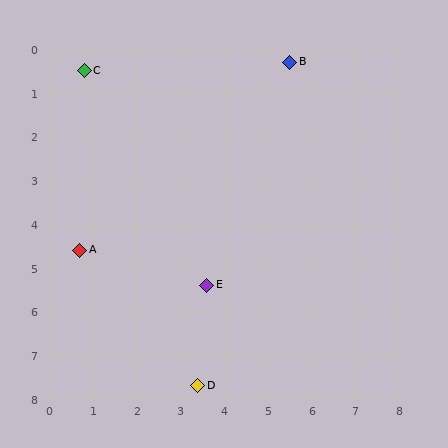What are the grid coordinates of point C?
Point C is at approximately (0.8, 0.5).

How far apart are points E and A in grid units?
Points E and A are about 3.0 grid units apart.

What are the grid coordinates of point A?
Point A is at approximately (0.7, 4.6).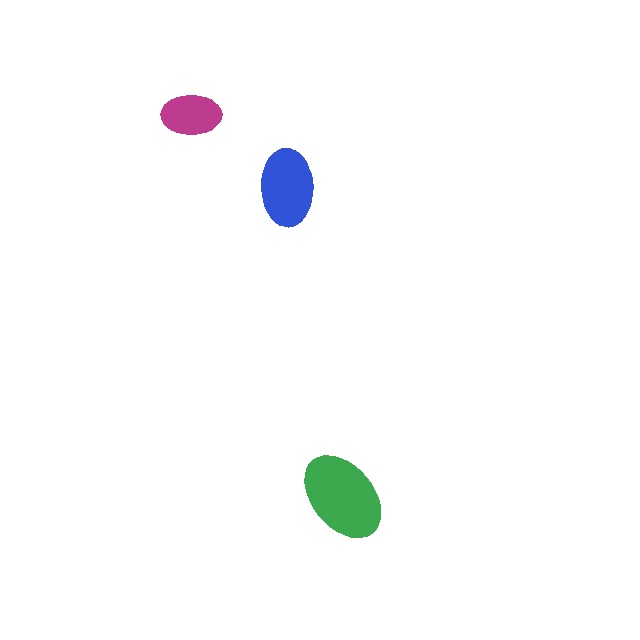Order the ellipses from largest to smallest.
the green one, the blue one, the magenta one.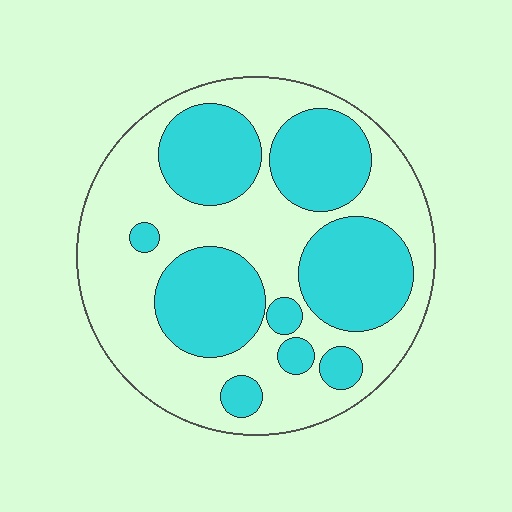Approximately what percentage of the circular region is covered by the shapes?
Approximately 40%.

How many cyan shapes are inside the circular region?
9.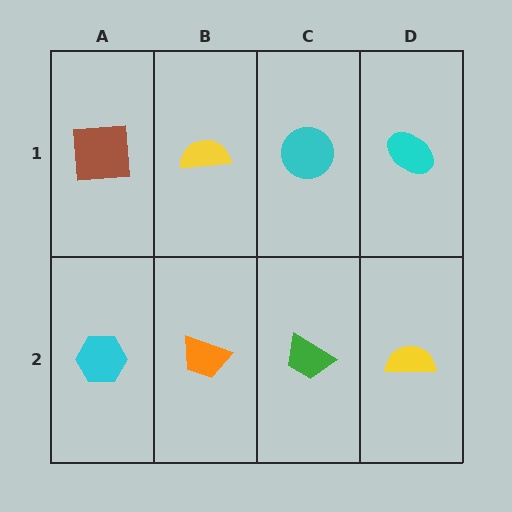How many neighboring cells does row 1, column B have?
3.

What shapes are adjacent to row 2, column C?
A cyan circle (row 1, column C), an orange trapezoid (row 2, column B), a yellow semicircle (row 2, column D).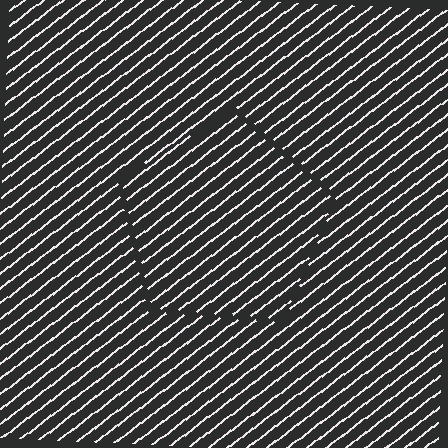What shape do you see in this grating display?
An illusory pentagon. The interior of the shape contains the same grating, shifted by half a period — the contour is defined by the phase discontinuity where line-ends from the inner and outer gratings abut.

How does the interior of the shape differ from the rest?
The interior of the shape contains the same grating, shifted by half a period — the contour is defined by the phase discontinuity where line-ends from the inner and outer gratings abut.